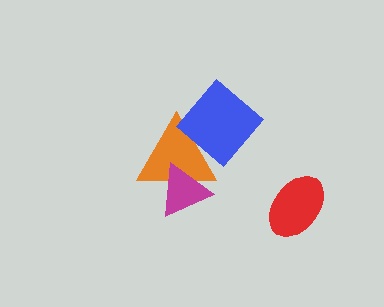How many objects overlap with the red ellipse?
0 objects overlap with the red ellipse.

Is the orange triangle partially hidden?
Yes, it is partially covered by another shape.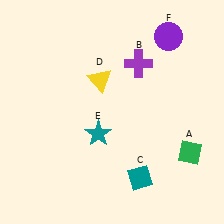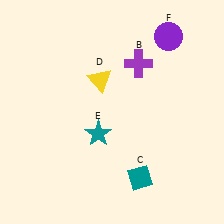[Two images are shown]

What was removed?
The green diamond (A) was removed in Image 2.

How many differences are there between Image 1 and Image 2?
There is 1 difference between the two images.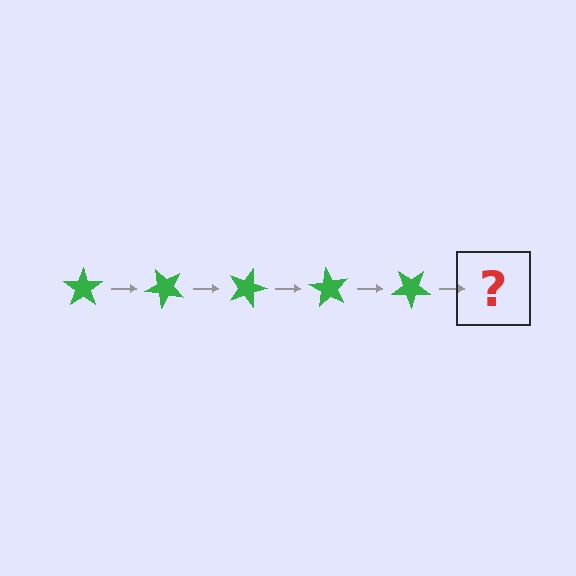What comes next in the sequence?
The next element should be a green star rotated 225 degrees.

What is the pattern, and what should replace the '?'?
The pattern is that the star rotates 45 degrees each step. The '?' should be a green star rotated 225 degrees.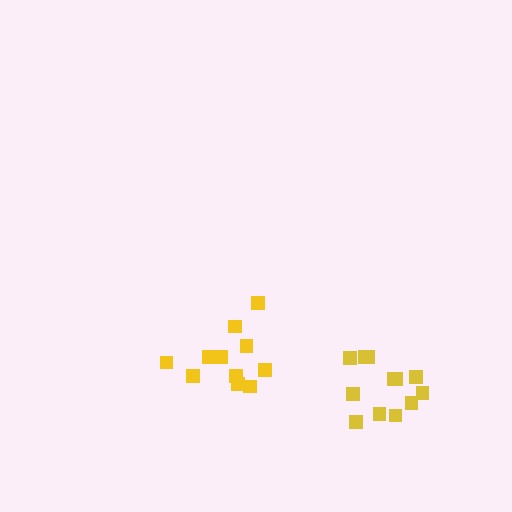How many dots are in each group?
Group 1: 12 dots, Group 2: 11 dots (23 total).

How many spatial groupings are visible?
There are 2 spatial groupings.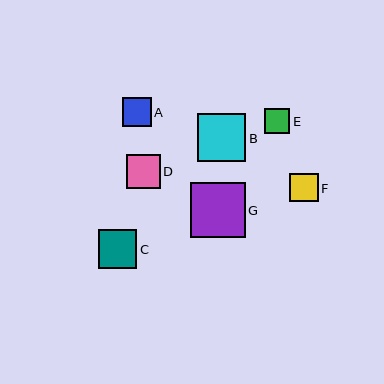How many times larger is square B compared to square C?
Square B is approximately 1.3 times the size of square C.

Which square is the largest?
Square G is the largest with a size of approximately 55 pixels.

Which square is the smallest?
Square E is the smallest with a size of approximately 25 pixels.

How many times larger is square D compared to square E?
Square D is approximately 1.4 times the size of square E.